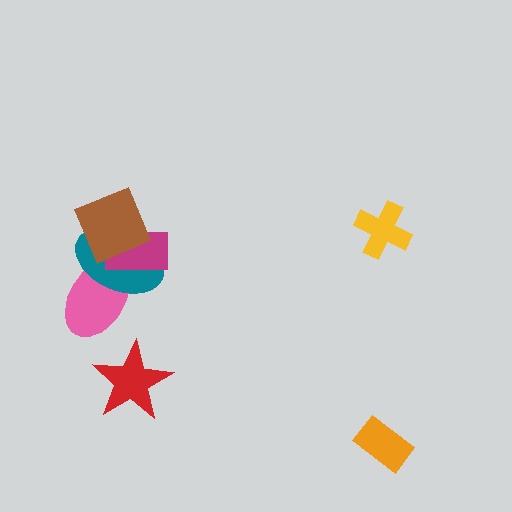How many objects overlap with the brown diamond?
3 objects overlap with the brown diamond.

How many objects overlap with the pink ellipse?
3 objects overlap with the pink ellipse.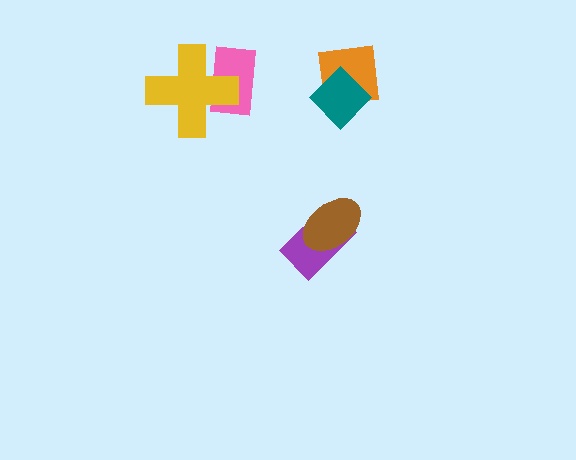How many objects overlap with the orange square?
1 object overlaps with the orange square.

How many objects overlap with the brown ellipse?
1 object overlaps with the brown ellipse.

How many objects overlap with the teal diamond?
1 object overlaps with the teal diamond.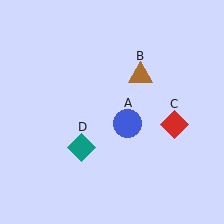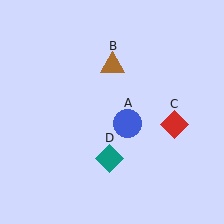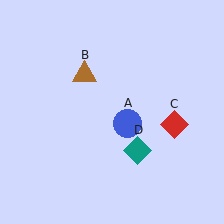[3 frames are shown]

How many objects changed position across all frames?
2 objects changed position: brown triangle (object B), teal diamond (object D).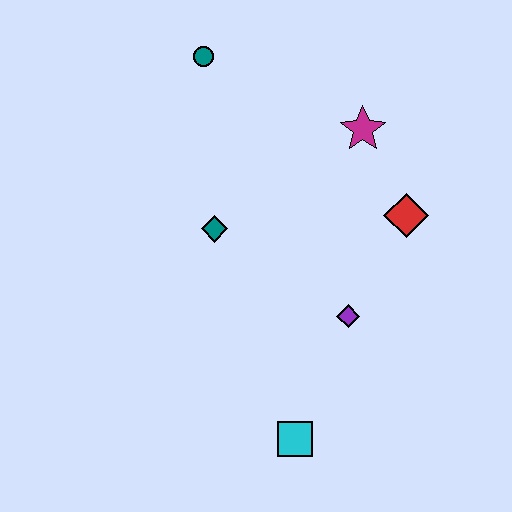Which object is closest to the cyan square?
The purple diamond is closest to the cyan square.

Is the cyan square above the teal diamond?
No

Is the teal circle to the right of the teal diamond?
No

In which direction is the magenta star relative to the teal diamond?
The magenta star is to the right of the teal diamond.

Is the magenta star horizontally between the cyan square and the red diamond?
Yes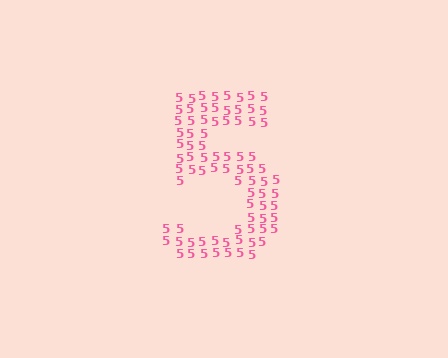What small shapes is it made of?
It is made of small digit 5's.